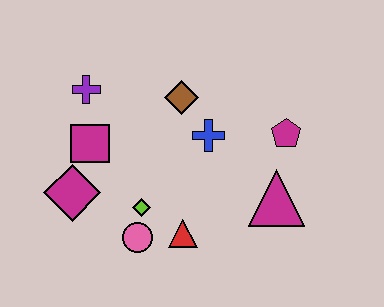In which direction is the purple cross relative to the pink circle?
The purple cross is above the pink circle.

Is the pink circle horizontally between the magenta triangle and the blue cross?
No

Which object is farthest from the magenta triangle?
The purple cross is farthest from the magenta triangle.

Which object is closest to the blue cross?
The brown diamond is closest to the blue cross.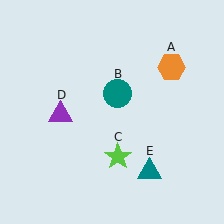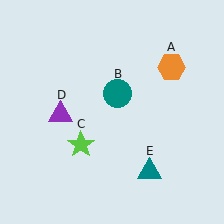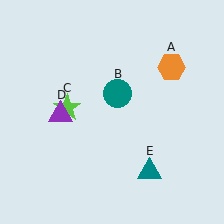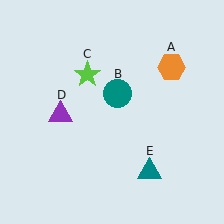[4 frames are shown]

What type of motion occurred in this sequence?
The lime star (object C) rotated clockwise around the center of the scene.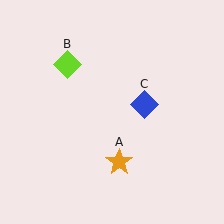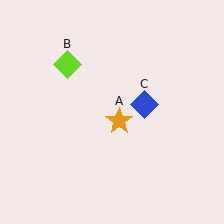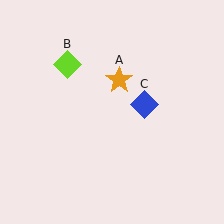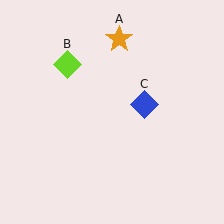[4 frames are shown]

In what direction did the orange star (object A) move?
The orange star (object A) moved up.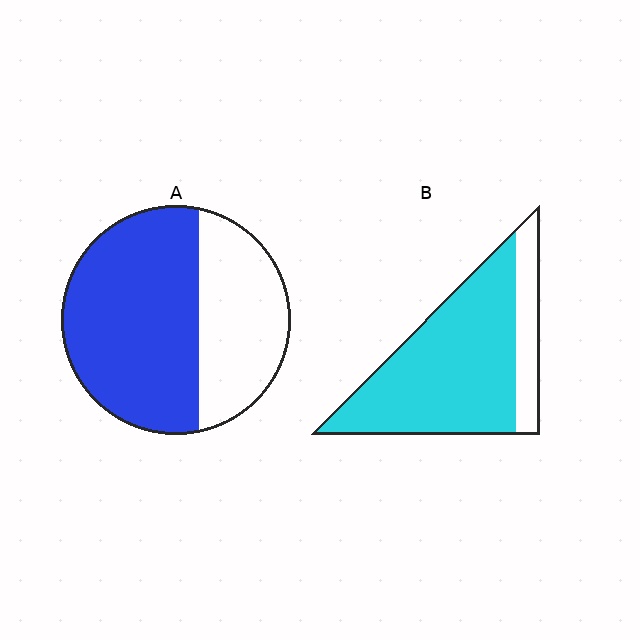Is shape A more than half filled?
Yes.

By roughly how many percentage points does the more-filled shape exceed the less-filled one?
By roughly 20 percentage points (B over A).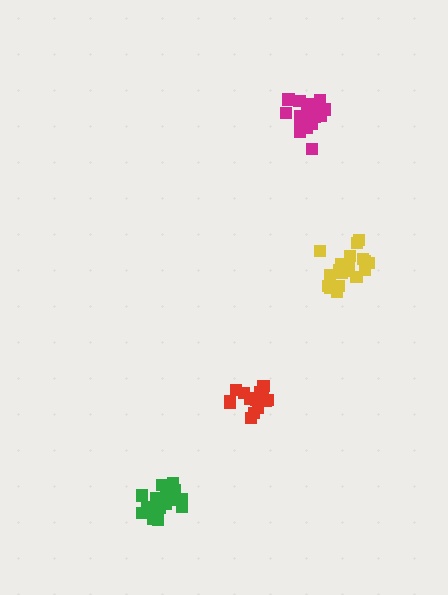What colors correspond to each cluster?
The clusters are colored: yellow, red, green, magenta.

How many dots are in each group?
Group 1: 20 dots, Group 2: 17 dots, Group 3: 16 dots, Group 4: 17 dots (70 total).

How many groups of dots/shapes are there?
There are 4 groups.